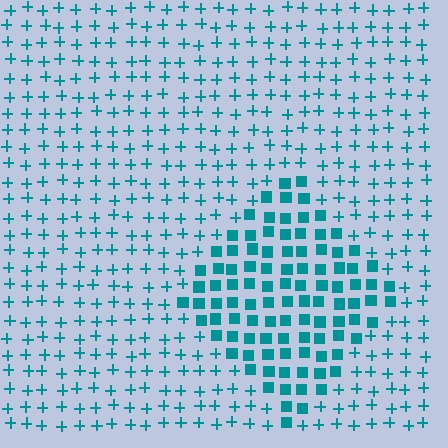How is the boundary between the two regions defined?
The boundary is defined by a change in element shape: squares inside vs. plus signs outside. All elements share the same color and spacing.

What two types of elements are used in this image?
The image uses squares inside the diamond region and plus signs outside it.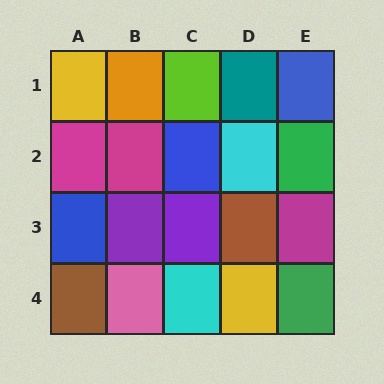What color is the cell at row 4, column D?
Yellow.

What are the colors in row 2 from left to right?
Magenta, magenta, blue, cyan, green.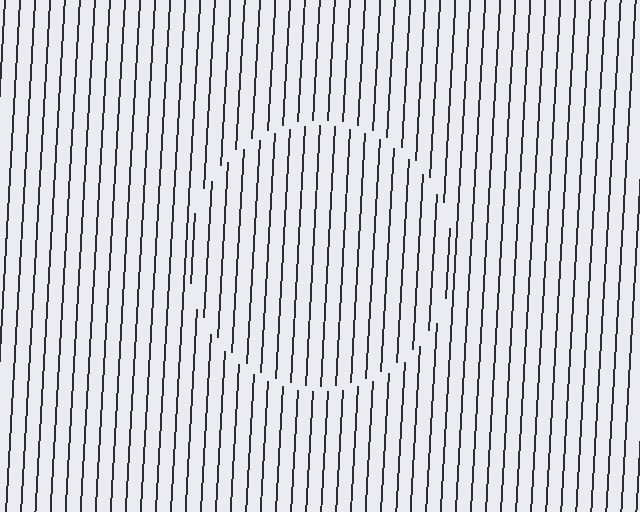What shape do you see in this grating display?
An illusory circle. The interior of the shape contains the same grating, shifted by half a period — the contour is defined by the phase discontinuity where line-ends from the inner and outer gratings abut.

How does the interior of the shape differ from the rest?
The interior of the shape contains the same grating, shifted by half a period — the contour is defined by the phase discontinuity where line-ends from the inner and outer gratings abut.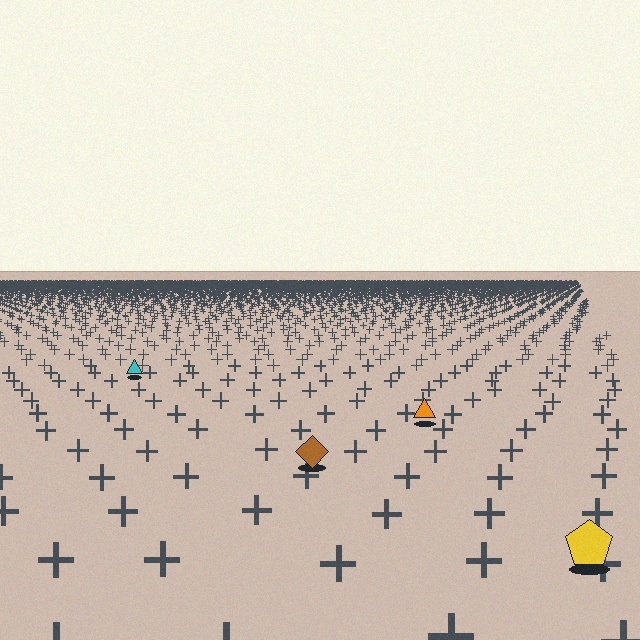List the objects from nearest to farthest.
From nearest to farthest: the yellow pentagon, the brown diamond, the orange triangle, the cyan triangle.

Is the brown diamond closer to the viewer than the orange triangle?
Yes. The brown diamond is closer — you can tell from the texture gradient: the ground texture is coarser near it.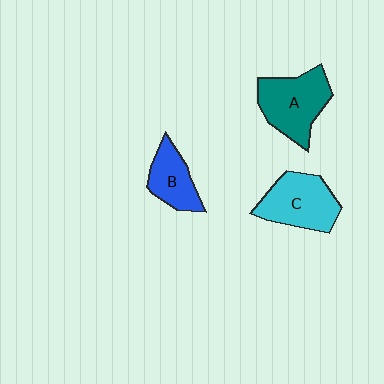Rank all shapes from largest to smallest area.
From largest to smallest: A (teal), C (cyan), B (blue).